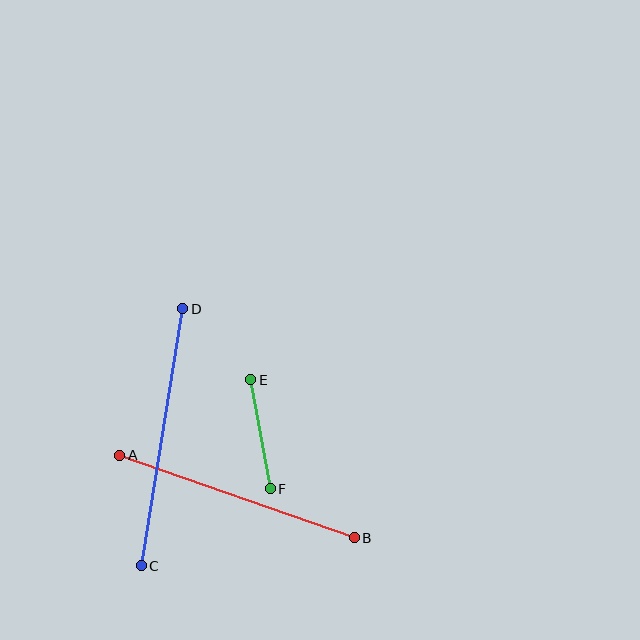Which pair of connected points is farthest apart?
Points C and D are farthest apart.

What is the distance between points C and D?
The distance is approximately 260 pixels.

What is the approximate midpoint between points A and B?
The midpoint is at approximately (237, 496) pixels.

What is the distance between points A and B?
The distance is approximately 249 pixels.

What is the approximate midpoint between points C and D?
The midpoint is at approximately (162, 437) pixels.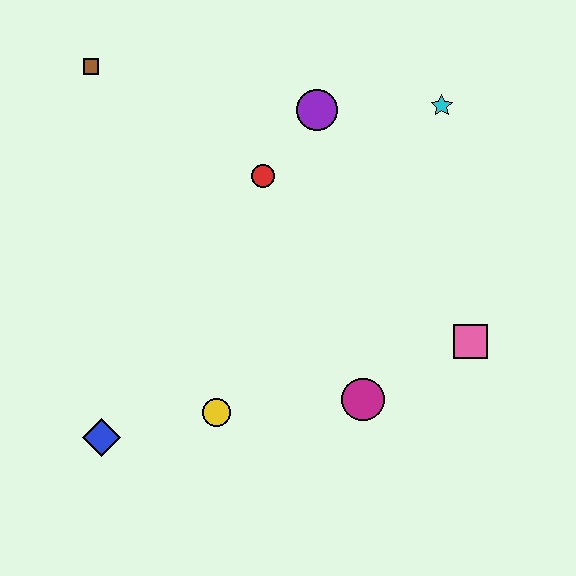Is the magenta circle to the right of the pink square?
No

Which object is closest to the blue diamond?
The yellow circle is closest to the blue diamond.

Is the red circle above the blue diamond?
Yes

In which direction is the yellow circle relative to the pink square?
The yellow circle is to the left of the pink square.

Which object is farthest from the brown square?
The pink square is farthest from the brown square.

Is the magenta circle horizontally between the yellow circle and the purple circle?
No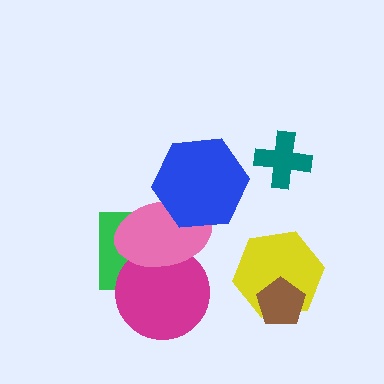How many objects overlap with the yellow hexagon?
1 object overlaps with the yellow hexagon.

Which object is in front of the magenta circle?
The pink ellipse is in front of the magenta circle.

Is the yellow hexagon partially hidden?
Yes, it is partially covered by another shape.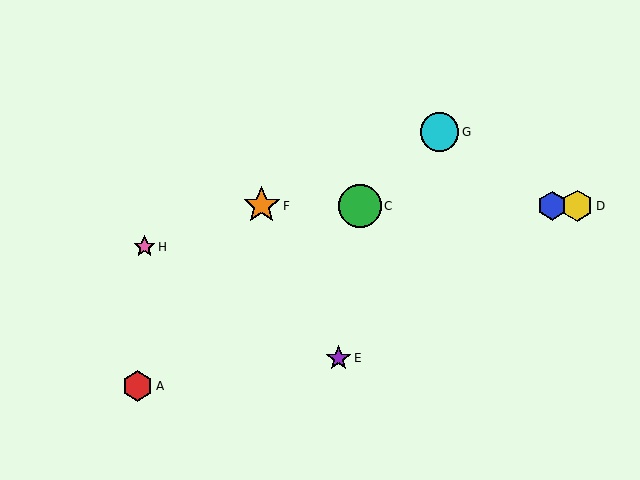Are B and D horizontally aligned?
Yes, both are at y≈206.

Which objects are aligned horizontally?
Objects B, C, D, F are aligned horizontally.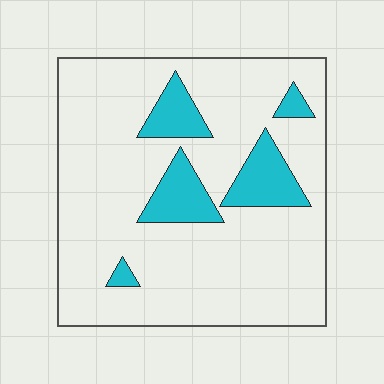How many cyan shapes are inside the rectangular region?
5.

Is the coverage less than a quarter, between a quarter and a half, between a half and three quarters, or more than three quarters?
Less than a quarter.